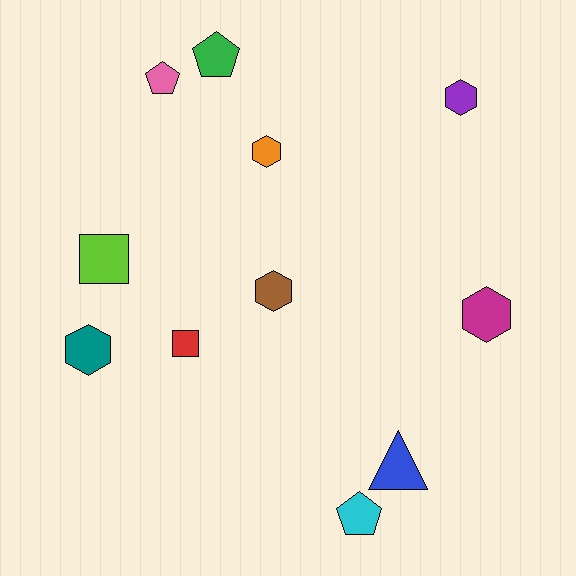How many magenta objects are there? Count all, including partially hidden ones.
There is 1 magenta object.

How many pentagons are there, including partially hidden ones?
There are 3 pentagons.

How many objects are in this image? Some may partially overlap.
There are 11 objects.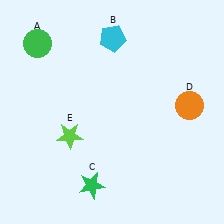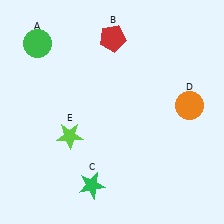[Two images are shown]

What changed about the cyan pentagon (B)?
In Image 1, B is cyan. In Image 2, it changed to red.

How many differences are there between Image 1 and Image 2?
There is 1 difference between the two images.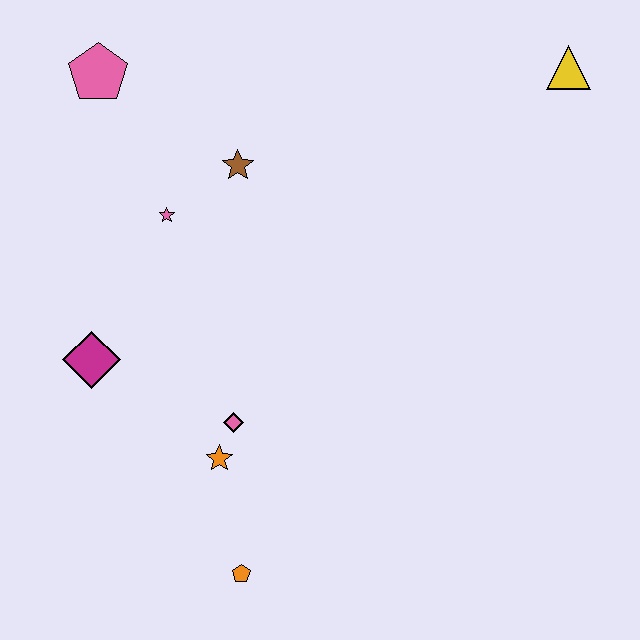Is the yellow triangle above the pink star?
Yes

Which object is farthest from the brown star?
The orange pentagon is farthest from the brown star.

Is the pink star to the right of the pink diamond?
No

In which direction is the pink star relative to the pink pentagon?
The pink star is below the pink pentagon.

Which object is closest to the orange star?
The pink diamond is closest to the orange star.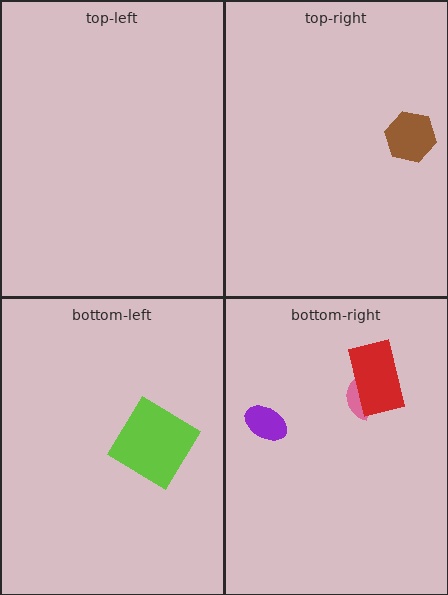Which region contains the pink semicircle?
The bottom-right region.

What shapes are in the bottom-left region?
The lime diamond.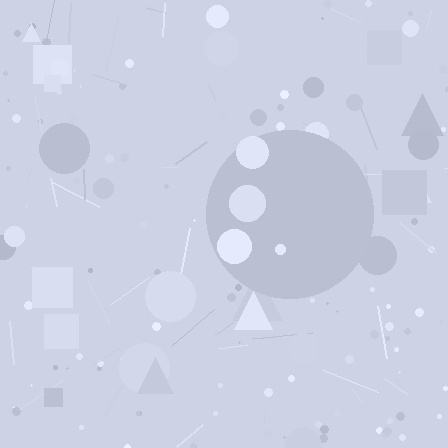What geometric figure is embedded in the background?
A circle is embedded in the background.